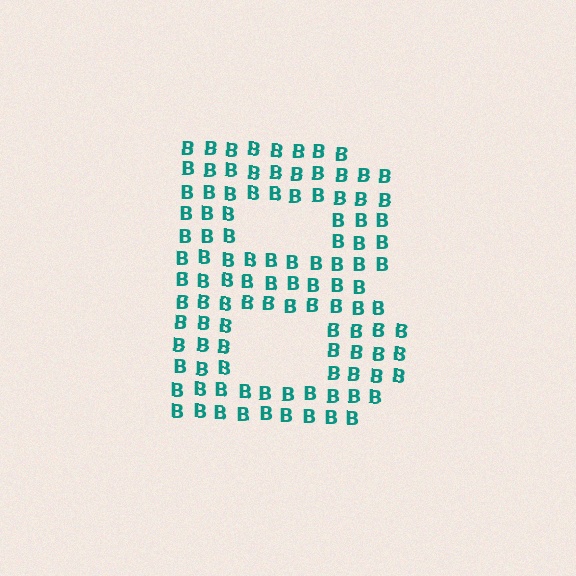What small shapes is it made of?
It is made of small letter B's.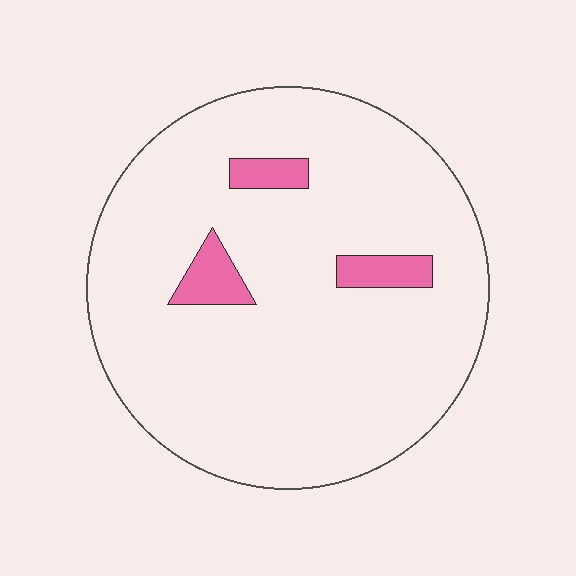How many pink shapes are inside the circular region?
3.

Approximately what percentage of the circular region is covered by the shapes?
Approximately 5%.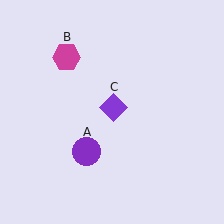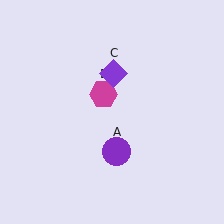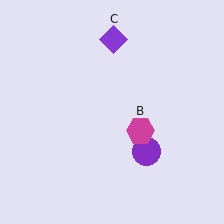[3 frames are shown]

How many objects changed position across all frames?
3 objects changed position: purple circle (object A), magenta hexagon (object B), purple diamond (object C).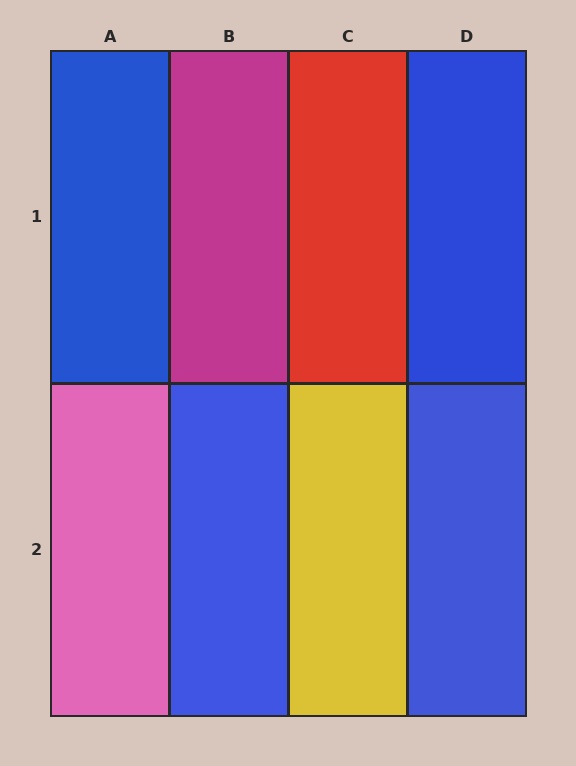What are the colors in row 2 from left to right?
Pink, blue, yellow, blue.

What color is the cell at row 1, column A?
Blue.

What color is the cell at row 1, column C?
Red.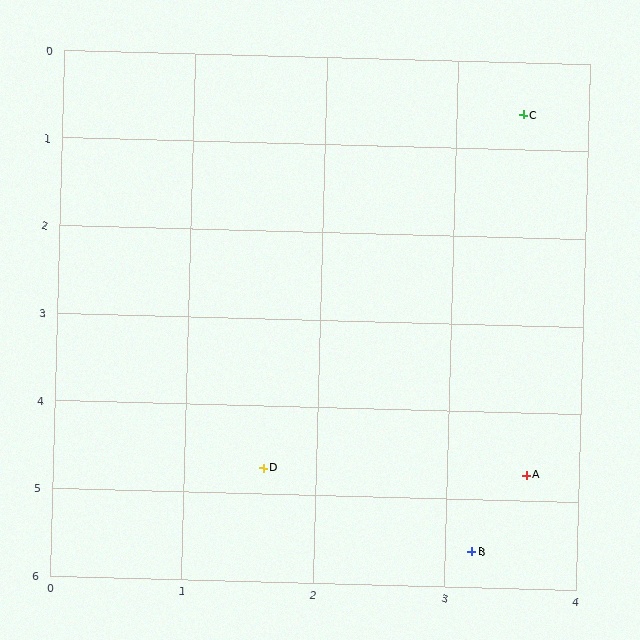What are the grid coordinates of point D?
Point D is at approximately (1.6, 4.7).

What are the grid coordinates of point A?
Point A is at approximately (3.6, 4.7).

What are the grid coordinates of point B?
Point B is at approximately (3.2, 5.6).